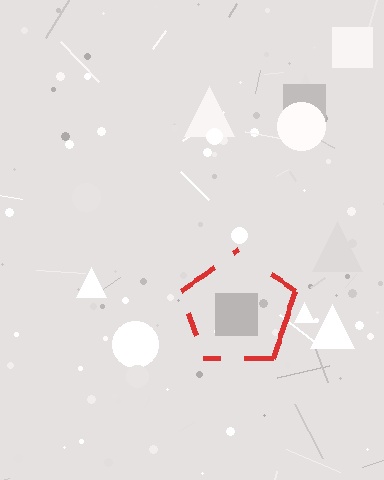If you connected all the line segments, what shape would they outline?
They would outline a pentagon.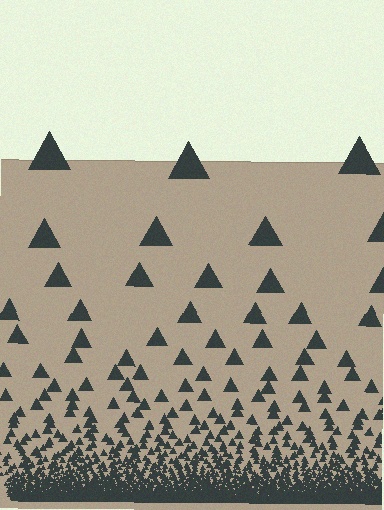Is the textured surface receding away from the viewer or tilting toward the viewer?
The surface appears to tilt toward the viewer. Texture elements get larger and sparser toward the top.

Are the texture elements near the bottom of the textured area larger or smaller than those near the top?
Smaller. The gradient is inverted — elements near the bottom are smaller and denser.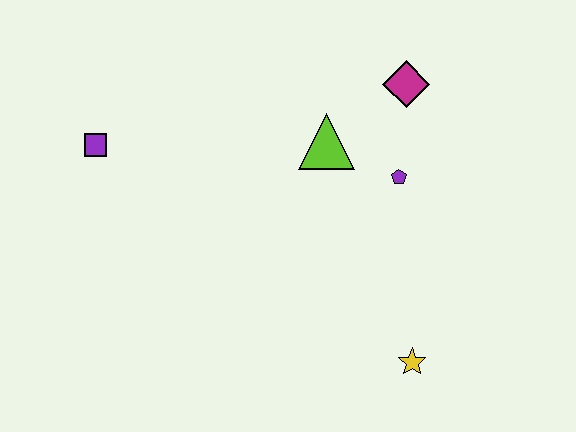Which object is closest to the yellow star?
The purple pentagon is closest to the yellow star.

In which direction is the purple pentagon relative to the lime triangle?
The purple pentagon is to the right of the lime triangle.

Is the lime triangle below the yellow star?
No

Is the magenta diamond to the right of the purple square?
Yes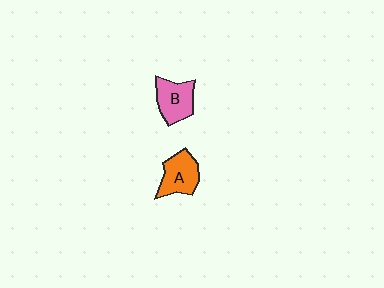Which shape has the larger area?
Shape B (pink).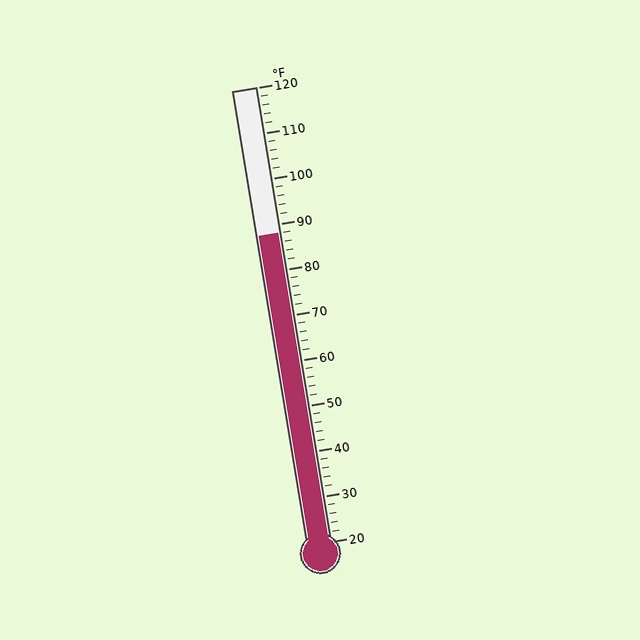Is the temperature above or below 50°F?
The temperature is above 50°F.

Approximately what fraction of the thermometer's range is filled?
The thermometer is filled to approximately 70% of its range.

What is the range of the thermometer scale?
The thermometer scale ranges from 20°F to 120°F.